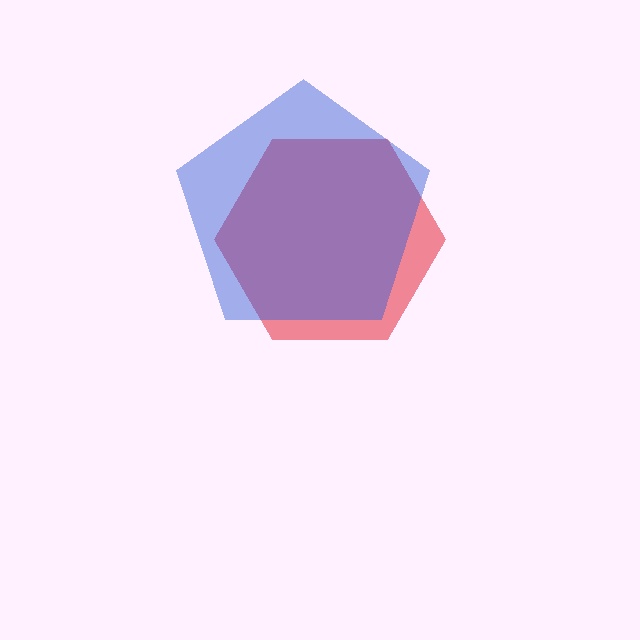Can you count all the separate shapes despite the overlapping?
Yes, there are 2 separate shapes.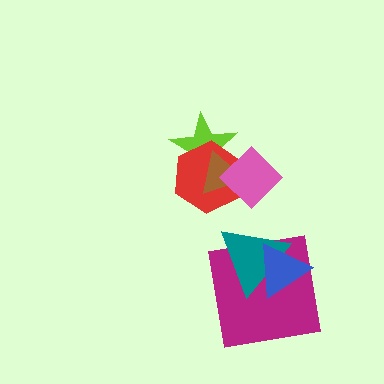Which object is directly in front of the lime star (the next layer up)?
The red hexagon is directly in front of the lime star.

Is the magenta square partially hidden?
Yes, it is partially covered by another shape.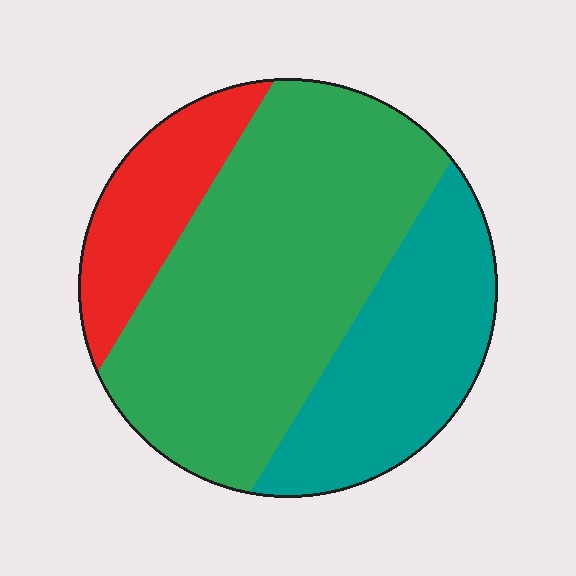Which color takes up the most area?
Green, at roughly 55%.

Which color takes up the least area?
Red, at roughly 15%.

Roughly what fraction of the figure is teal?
Teal covers about 30% of the figure.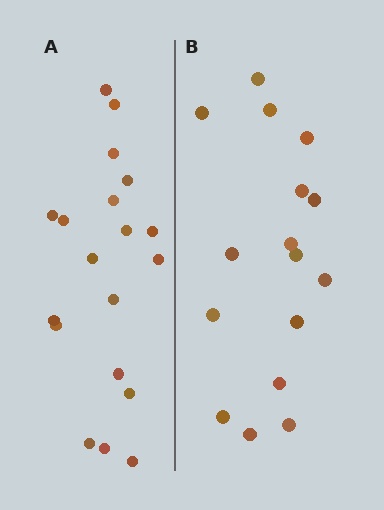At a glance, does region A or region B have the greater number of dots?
Region A (the left region) has more dots.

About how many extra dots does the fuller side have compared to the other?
Region A has just a few more — roughly 2 or 3 more dots than region B.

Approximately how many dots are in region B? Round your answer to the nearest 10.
About 20 dots. (The exact count is 16, which rounds to 20.)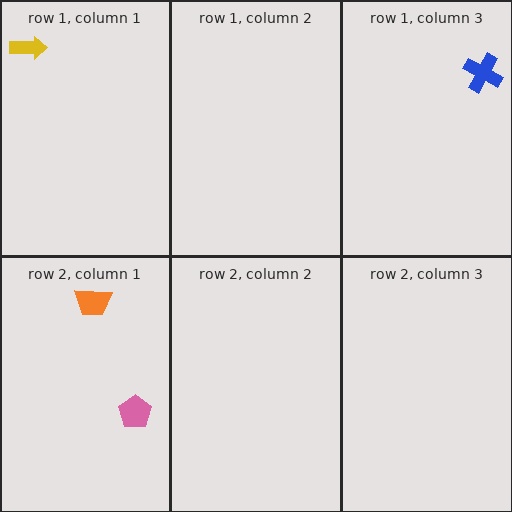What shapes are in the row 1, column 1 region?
The yellow arrow.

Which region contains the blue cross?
The row 1, column 3 region.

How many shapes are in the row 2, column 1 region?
2.